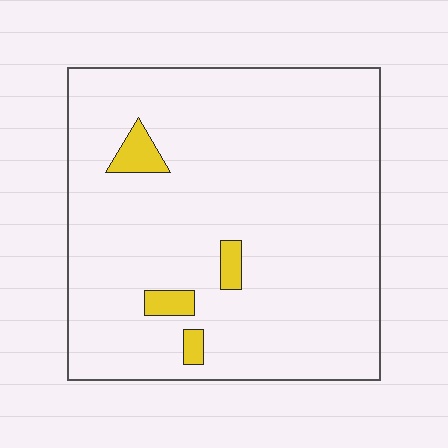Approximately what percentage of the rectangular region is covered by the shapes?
Approximately 5%.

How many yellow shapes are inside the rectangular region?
4.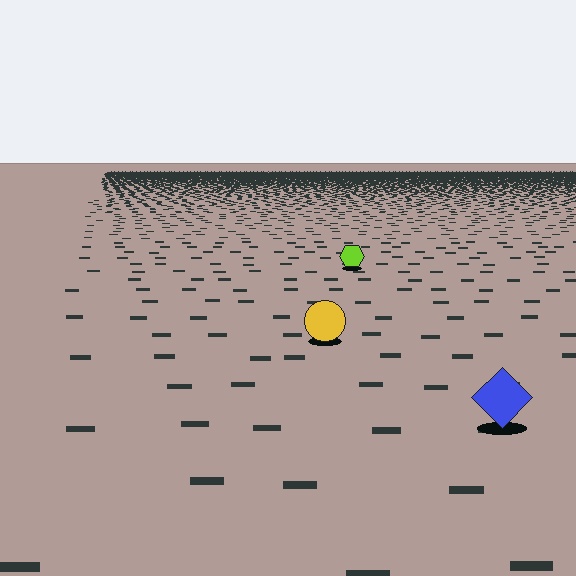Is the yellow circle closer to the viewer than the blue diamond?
No. The blue diamond is closer — you can tell from the texture gradient: the ground texture is coarser near it.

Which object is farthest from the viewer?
The lime hexagon is farthest from the viewer. It appears smaller and the ground texture around it is denser.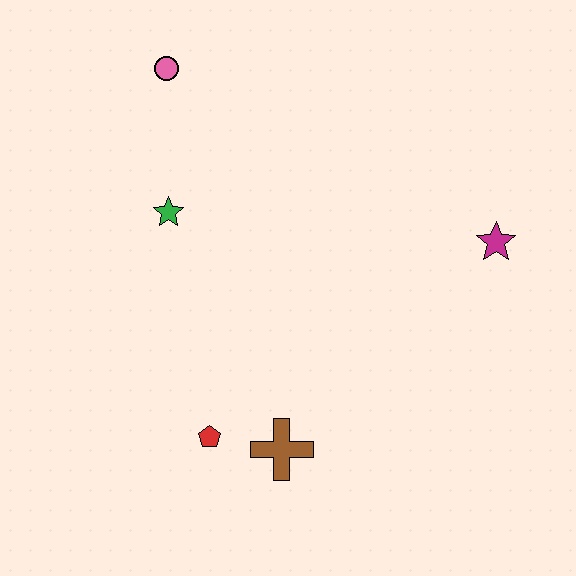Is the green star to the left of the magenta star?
Yes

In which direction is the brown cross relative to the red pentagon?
The brown cross is to the right of the red pentagon.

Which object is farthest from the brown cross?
The pink circle is farthest from the brown cross.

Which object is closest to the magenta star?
The brown cross is closest to the magenta star.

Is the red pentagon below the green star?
Yes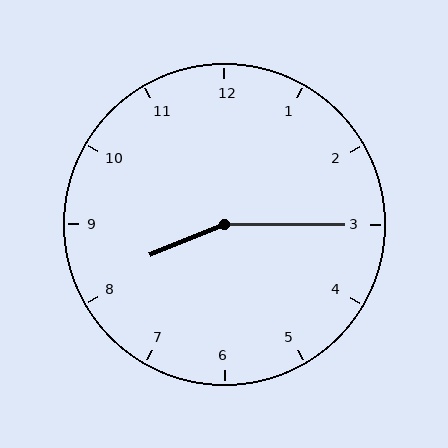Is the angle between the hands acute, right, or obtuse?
It is obtuse.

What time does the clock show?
8:15.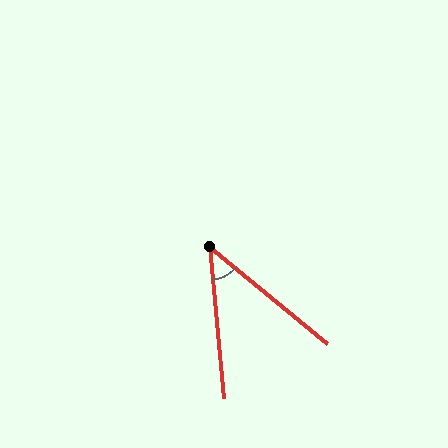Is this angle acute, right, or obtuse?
It is acute.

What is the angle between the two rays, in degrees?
Approximately 45 degrees.